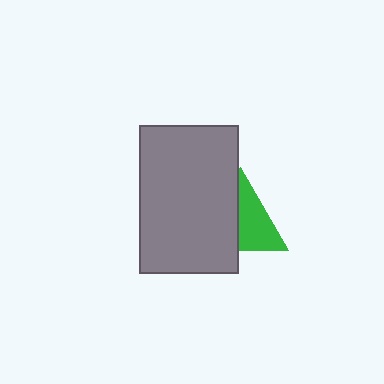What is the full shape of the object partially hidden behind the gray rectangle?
The partially hidden object is a green triangle.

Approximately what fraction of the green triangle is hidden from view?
Roughly 48% of the green triangle is hidden behind the gray rectangle.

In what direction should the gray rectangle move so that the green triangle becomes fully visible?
The gray rectangle should move left. That is the shortest direction to clear the overlap and leave the green triangle fully visible.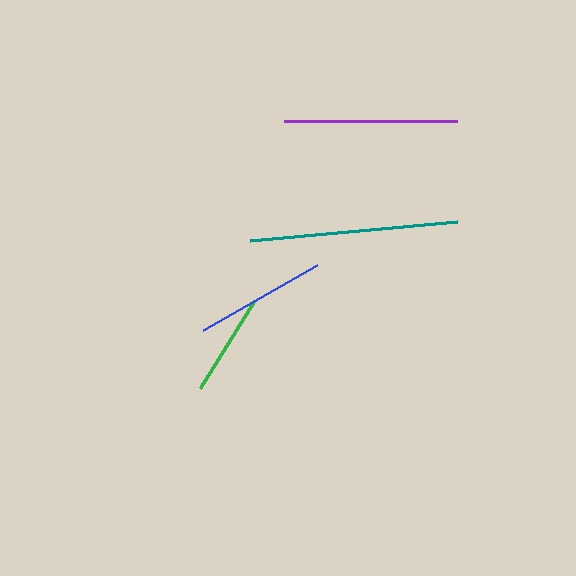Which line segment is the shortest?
The green line is the shortest at approximately 102 pixels.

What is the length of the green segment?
The green segment is approximately 102 pixels long.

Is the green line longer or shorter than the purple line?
The purple line is longer than the green line.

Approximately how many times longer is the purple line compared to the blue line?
The purple line is approximately 1.3 times the length of the blue line.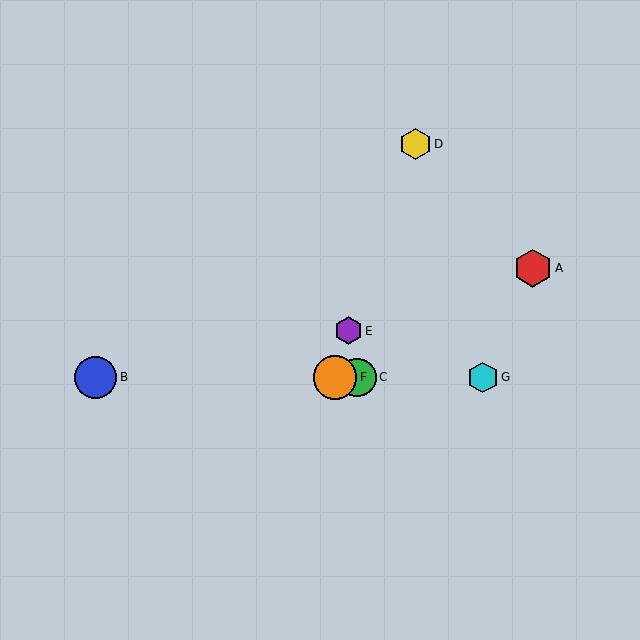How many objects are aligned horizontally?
4 objects (B, C, F, G) are aligned horizontally.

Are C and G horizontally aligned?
Yes, both are at y≈378.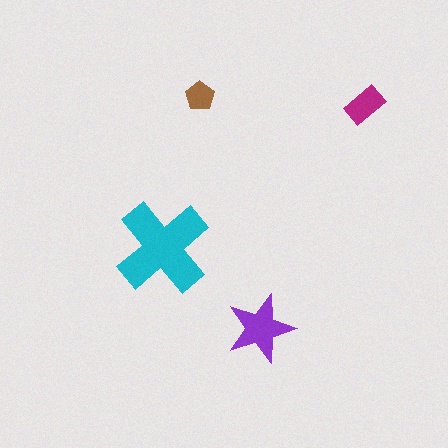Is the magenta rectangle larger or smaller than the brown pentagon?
Larger.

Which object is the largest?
The cyan cross.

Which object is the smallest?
The brown pentagon.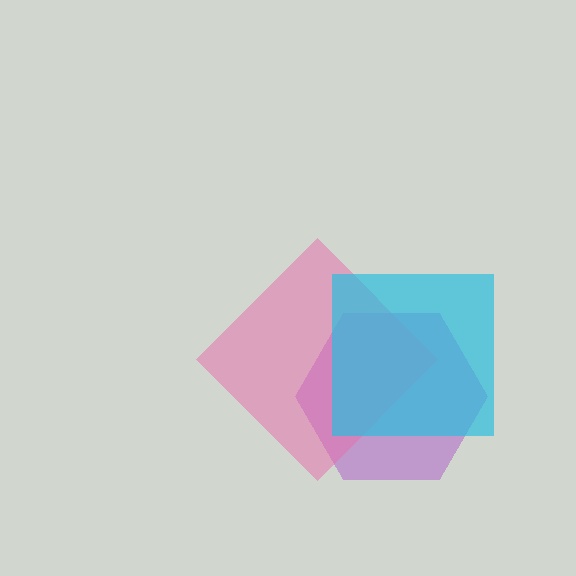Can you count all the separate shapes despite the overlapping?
Yes, there are 3 separate shapes.